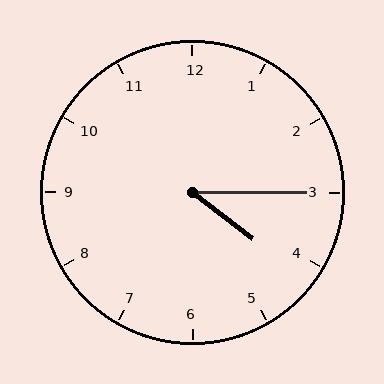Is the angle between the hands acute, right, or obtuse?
It is acute.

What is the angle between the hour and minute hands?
Approximately 38 degrees.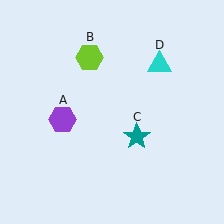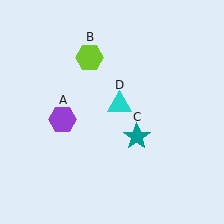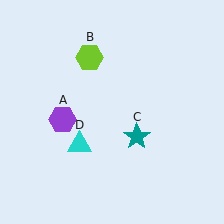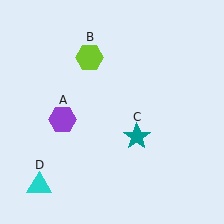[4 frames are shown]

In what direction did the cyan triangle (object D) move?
The cyan triangle (object D) moved down and to the left.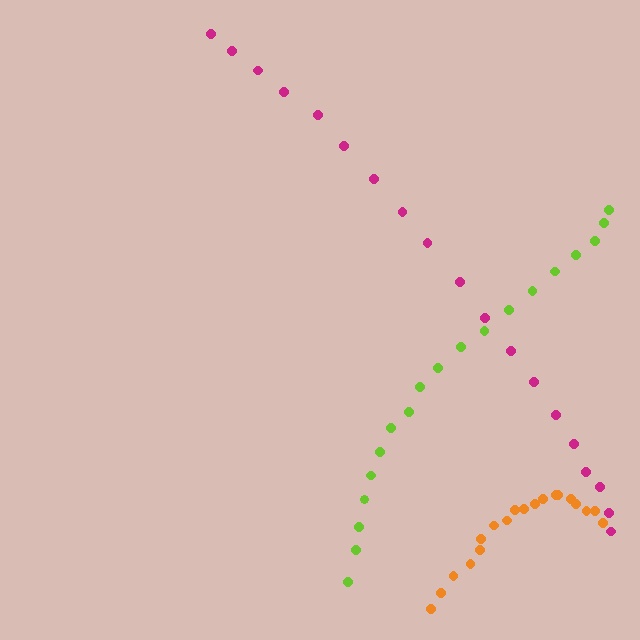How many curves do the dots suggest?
There are 3 distinct paths.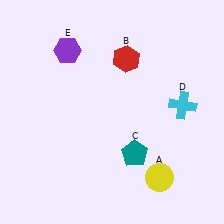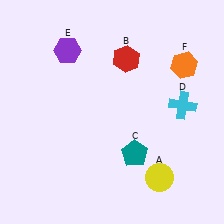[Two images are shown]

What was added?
An orange hexagon (F) was added in Image 2.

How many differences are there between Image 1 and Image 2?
There is 1 difference between the two images.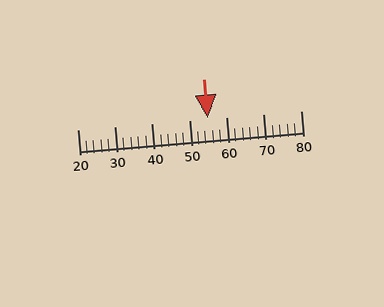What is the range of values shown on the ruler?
The ruler shows values from 20 to 80.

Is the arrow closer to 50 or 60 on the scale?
The arrow is closer to 50.